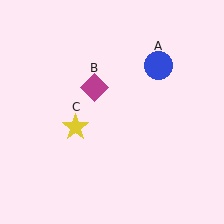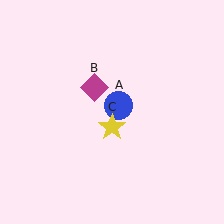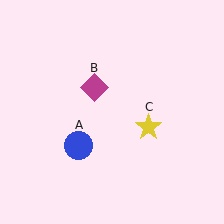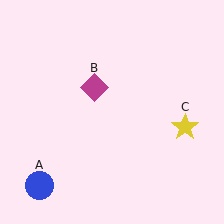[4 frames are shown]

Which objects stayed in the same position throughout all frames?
Magenta diamond (object B) remained stationary.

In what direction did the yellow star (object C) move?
The yellow star (object C) moved right.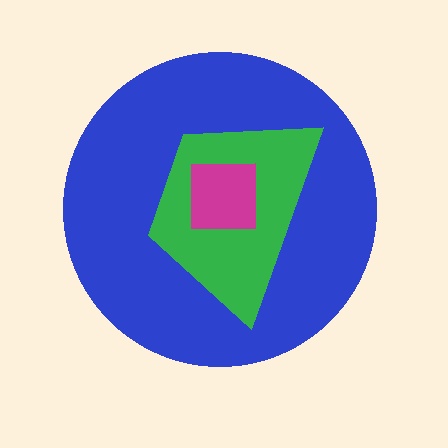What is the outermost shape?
The blue circle.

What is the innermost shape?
The magenta square.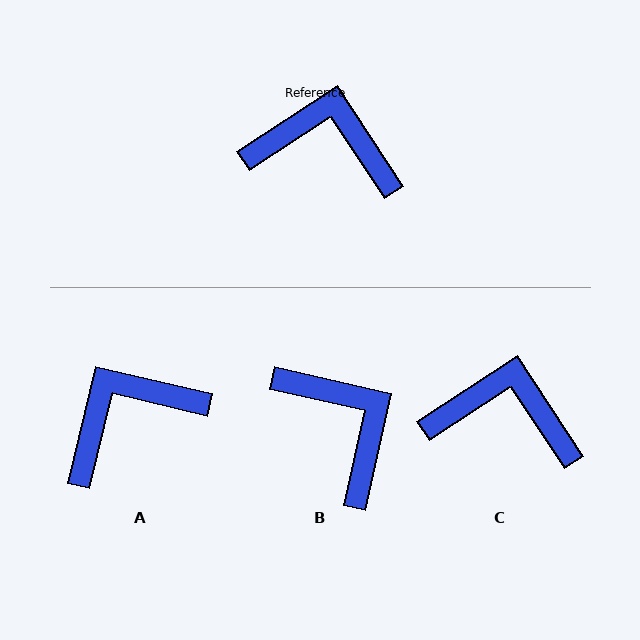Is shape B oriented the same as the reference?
No, it is off by about 46 degrees.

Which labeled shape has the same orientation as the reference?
C.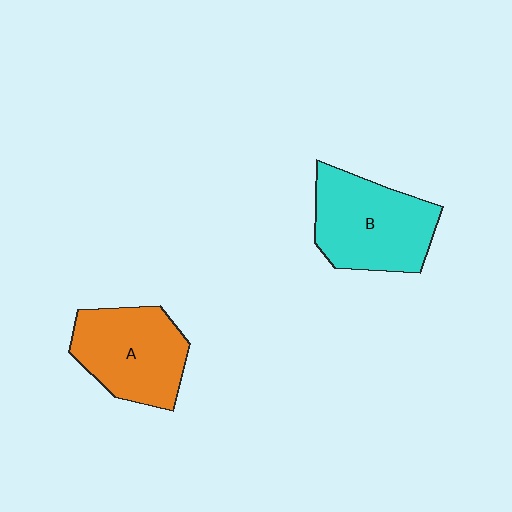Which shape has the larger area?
Shape B (cyan).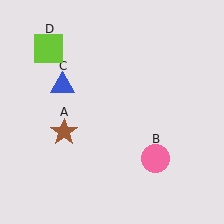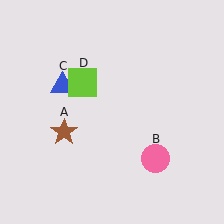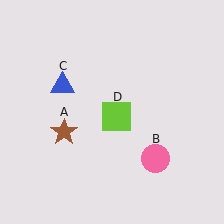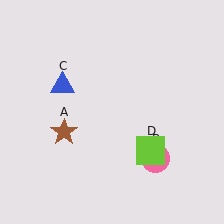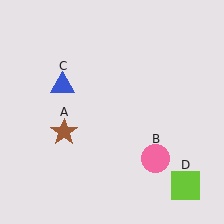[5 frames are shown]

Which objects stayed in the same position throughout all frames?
Brown star (object A) and pink circle (object B) and blue triangle (object C) remained stationary.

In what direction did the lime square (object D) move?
The lime square (object D) moved down and to the right.